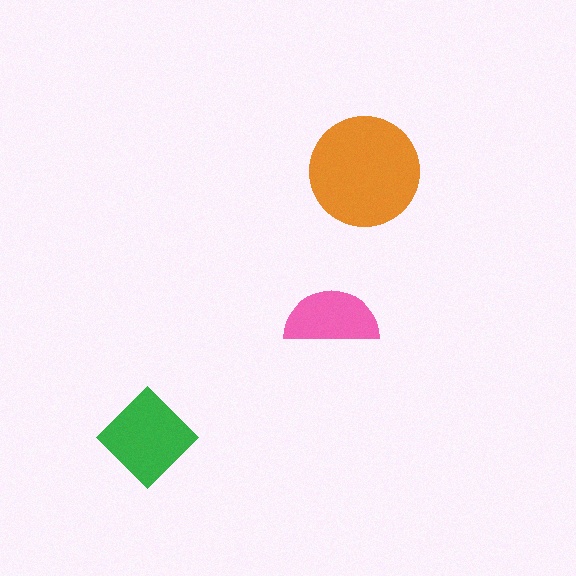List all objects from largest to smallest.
The orange circle, the green diamond, the pink semicircle.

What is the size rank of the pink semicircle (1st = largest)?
3rd.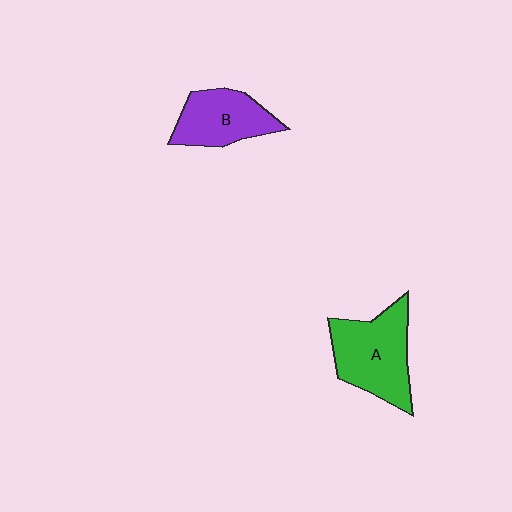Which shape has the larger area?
Shape A (green).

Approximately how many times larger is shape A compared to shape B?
Approximately 1.3 times.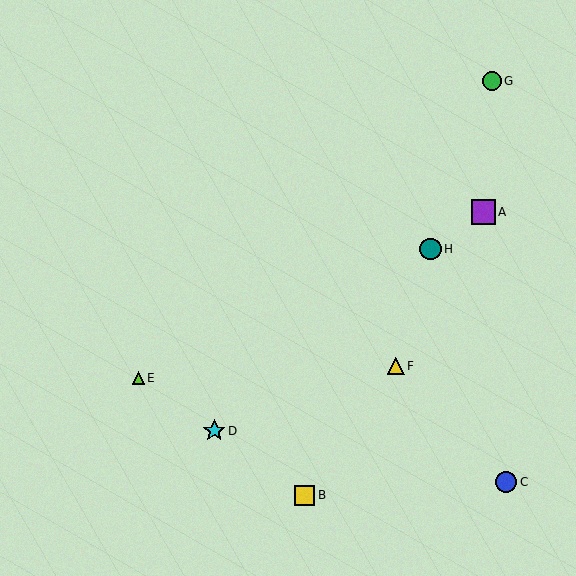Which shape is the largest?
The purple square (labeled A) is the largest.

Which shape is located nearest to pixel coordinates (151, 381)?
The lime triangle (labeled E) at (138, 378) is nearest to that location.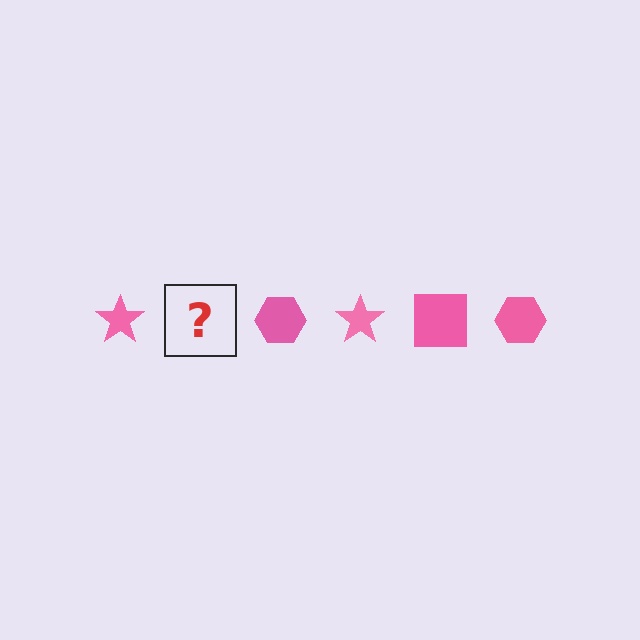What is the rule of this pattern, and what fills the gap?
The rule is that the pattern cycles through star, square, hexagon shapes in pink. The gap should be filled with a pink square.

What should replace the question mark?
The question mark should be replaced with a pink square.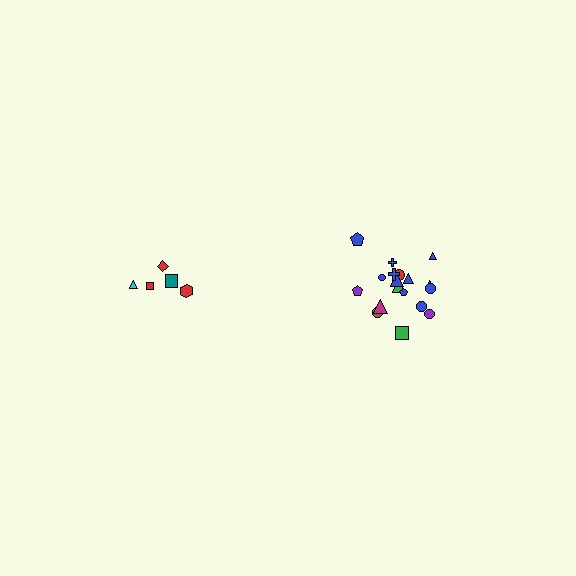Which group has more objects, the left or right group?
The right group.